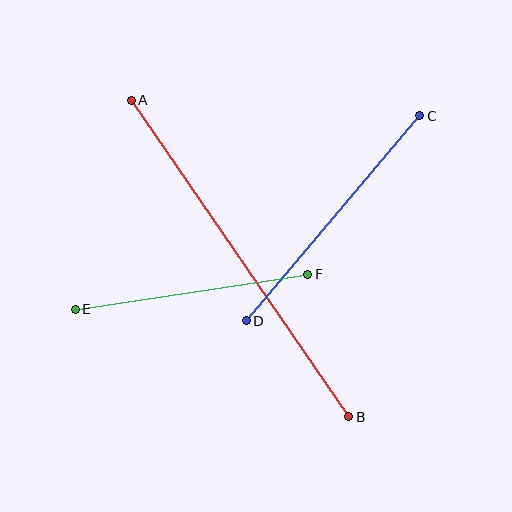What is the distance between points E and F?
The distance is approximately 235 pixels.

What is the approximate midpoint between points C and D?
The midpoint is at approximately (333, 218) pixels.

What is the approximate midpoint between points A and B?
The midpoint is at approximately (240, 259) pixels.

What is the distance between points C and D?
The distance is approximately 268 pixels.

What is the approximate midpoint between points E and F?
The midpoint is at approximately (192, 292) pixels.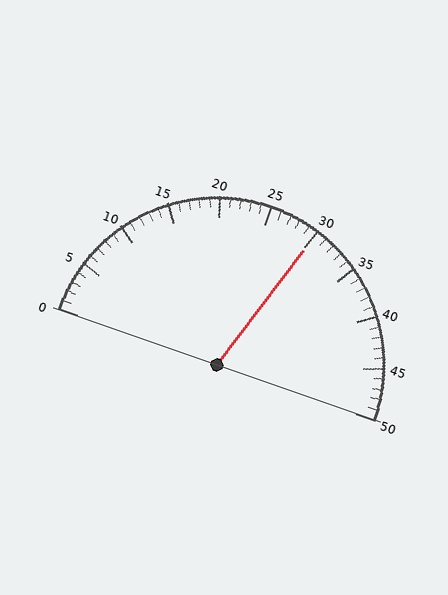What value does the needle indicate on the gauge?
The needle indicates approximately 30.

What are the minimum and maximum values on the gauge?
The gauge ranges from 0 to 50.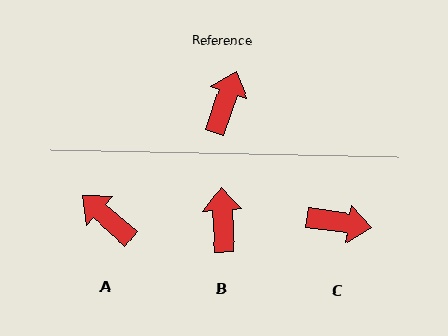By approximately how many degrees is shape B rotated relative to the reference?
Approximately 23 degrees counter-clockwise.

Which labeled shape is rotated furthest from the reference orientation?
C, about 79 degrees away.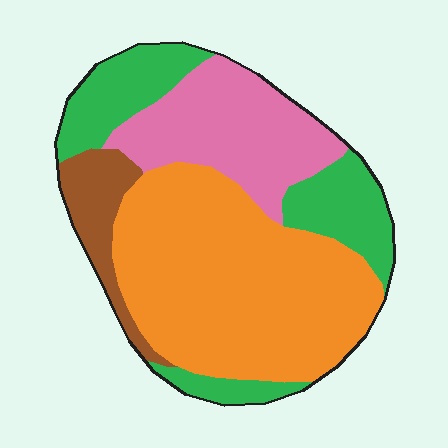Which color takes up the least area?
Brown, at roughly 10%.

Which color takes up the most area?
Orange, at roughly 45%.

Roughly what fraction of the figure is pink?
Pink covers about 20% of the figure.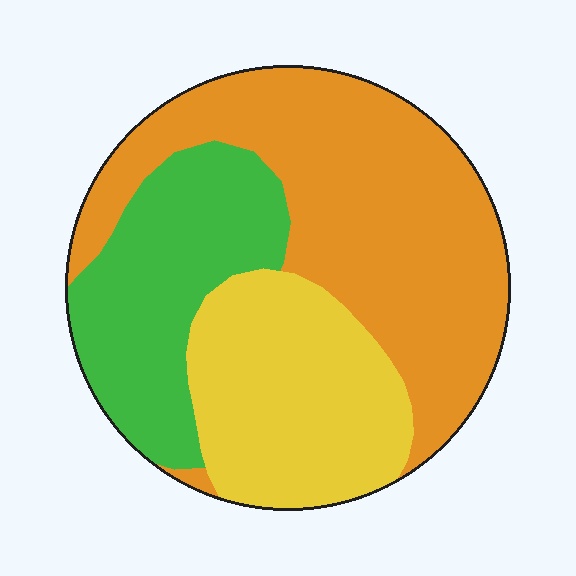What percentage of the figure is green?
Green covers about 25% of the figure.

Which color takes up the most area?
Orange, at roughly 45%.